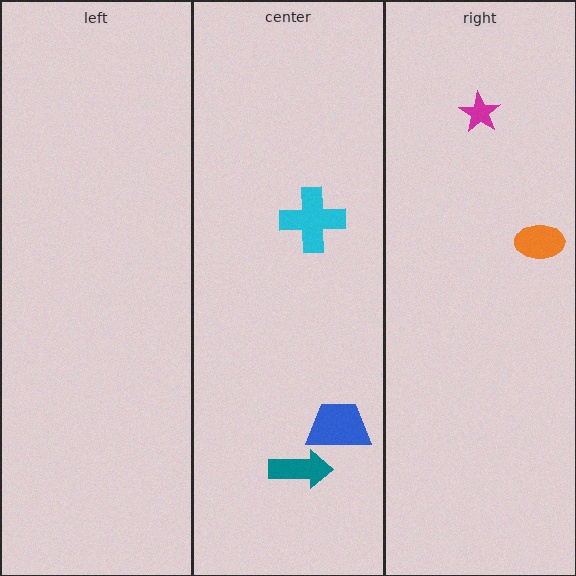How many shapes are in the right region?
2.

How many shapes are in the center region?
3.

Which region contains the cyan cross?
The center region.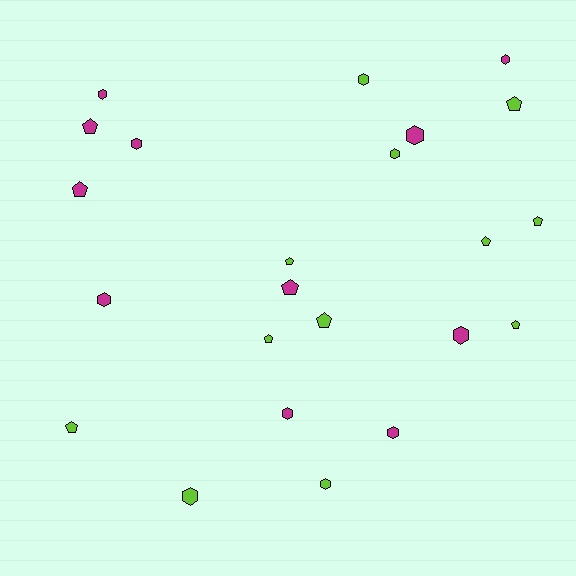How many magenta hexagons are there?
There are 8 magenta hexagons.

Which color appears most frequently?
Lime, with 12 objects.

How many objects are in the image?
There are 23 objects.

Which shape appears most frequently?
Hexagon, with 12 objects.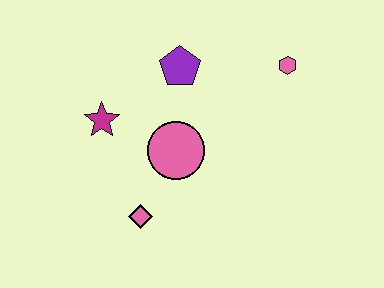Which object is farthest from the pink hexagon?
The pink diamond is farthest from the pink hexagon.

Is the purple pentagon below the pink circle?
No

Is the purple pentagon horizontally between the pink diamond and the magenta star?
No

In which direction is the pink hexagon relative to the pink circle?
The pink hexagon is to the right of the pink circle.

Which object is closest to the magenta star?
The pink circle is closest to the magenta star.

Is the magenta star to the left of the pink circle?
Yes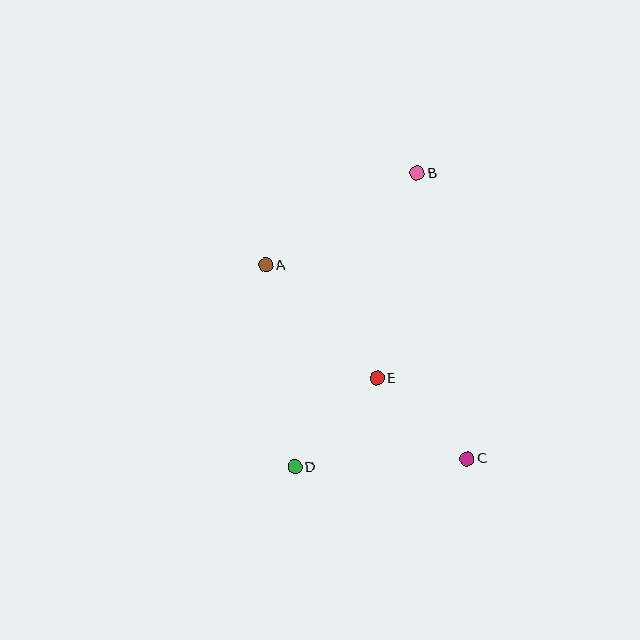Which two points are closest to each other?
Points D and E are closest to each other.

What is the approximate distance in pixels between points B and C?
The distance between B and C is approximately 290 pixels.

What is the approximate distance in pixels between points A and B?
The distance between A and B is approximately 177 pixels.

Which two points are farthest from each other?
Points B and D are farthest from each other.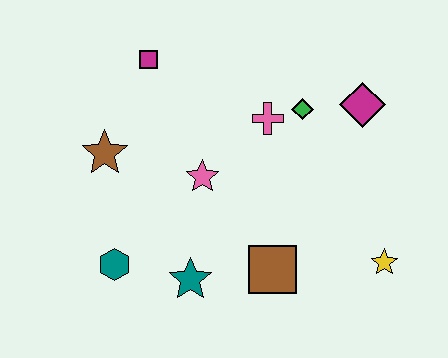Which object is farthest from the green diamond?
The teal hexagon is farthest from the green diamond.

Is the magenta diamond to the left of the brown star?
No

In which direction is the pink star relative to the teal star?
The pink star is above the teal star.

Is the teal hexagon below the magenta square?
Yes